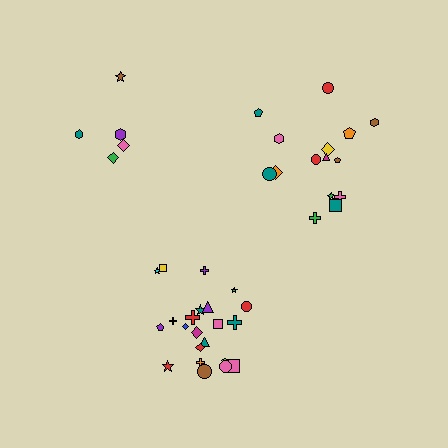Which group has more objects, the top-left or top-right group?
The top-right group.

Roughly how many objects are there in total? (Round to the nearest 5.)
Roughly 40 objects in total.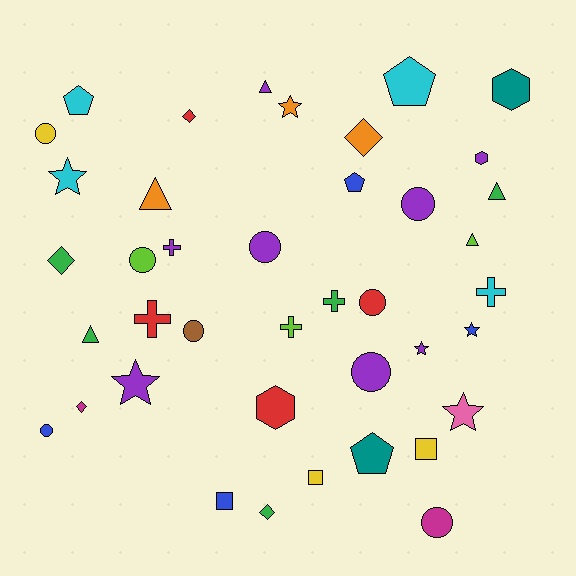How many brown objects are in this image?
There is 1 brown object.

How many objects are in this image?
There are 40 objects.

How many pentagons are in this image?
There are 4 pentagons.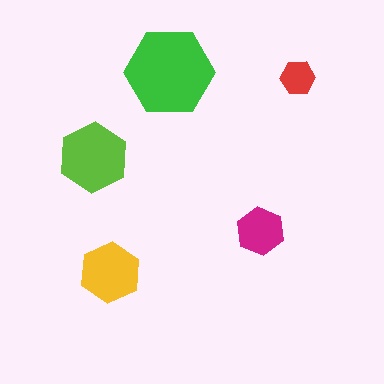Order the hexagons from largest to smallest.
the green one, the lime one, the yellow one, the magenta one, the red one.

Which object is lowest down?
The yellow hexagon is bottommost.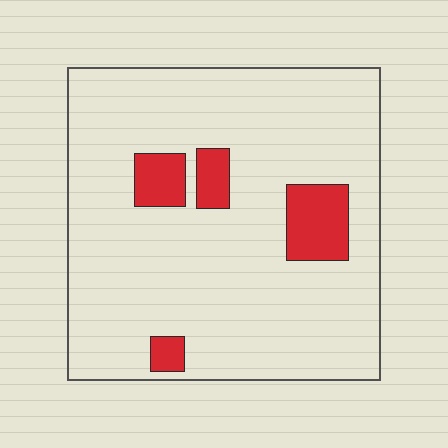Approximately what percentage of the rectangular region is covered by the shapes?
Approximately 10%.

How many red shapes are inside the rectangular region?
4.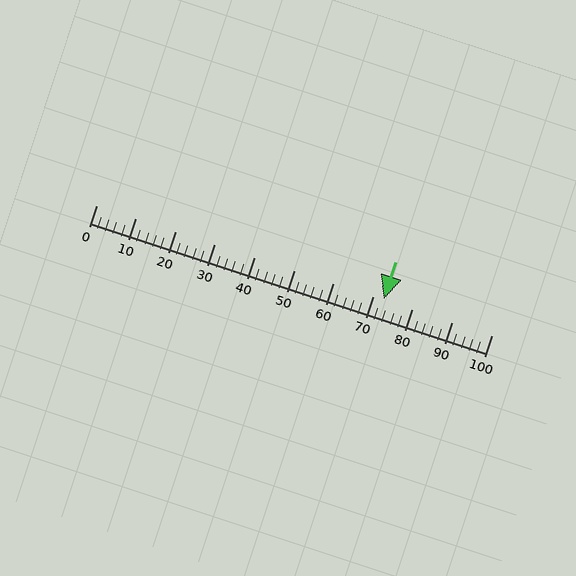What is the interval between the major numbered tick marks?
The major tick marks are spaced 10 units apart.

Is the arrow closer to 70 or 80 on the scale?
The arrow is closer to 70.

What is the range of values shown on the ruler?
The ruler shows values from 0 to 100.